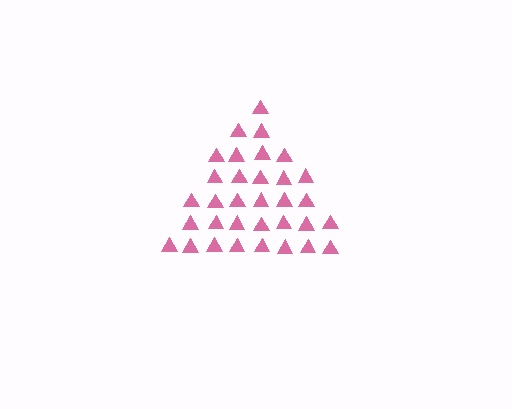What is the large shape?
The large shape is a triangle.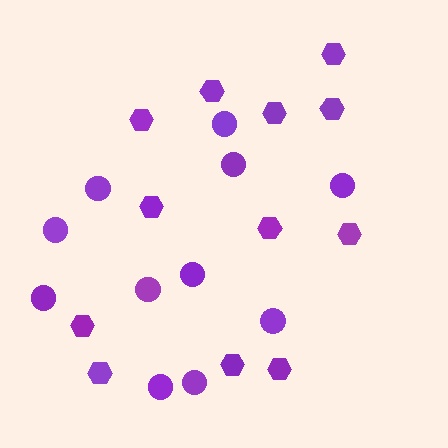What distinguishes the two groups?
There are 2 groups: one group of hexagons (12) and one group of circles (11).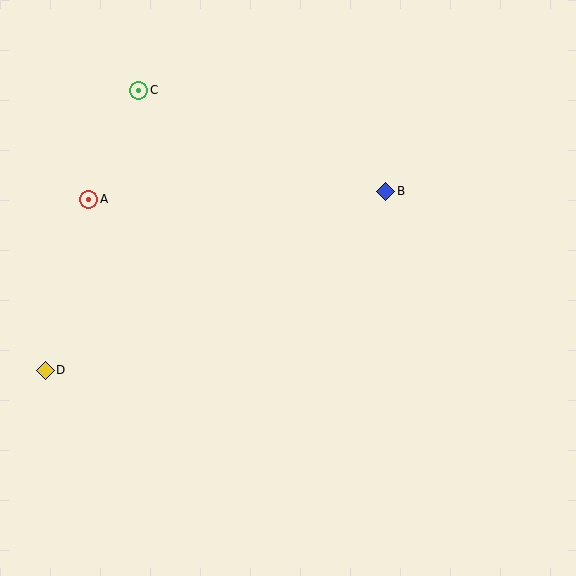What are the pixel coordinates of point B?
Point B is at (386, 191).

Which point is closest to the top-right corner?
Point B is closest to the top-right corner.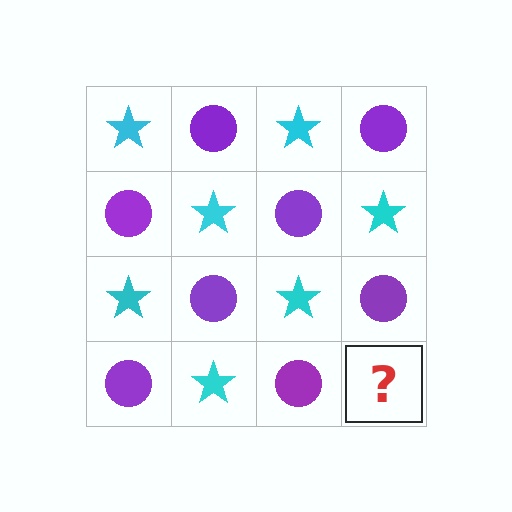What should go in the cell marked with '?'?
The missing cell should contain a cyan star.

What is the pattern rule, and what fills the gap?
The rule is that it alternates cyan star and purple circle in a checkerboard pattern. The gap should be filled with a cyan star.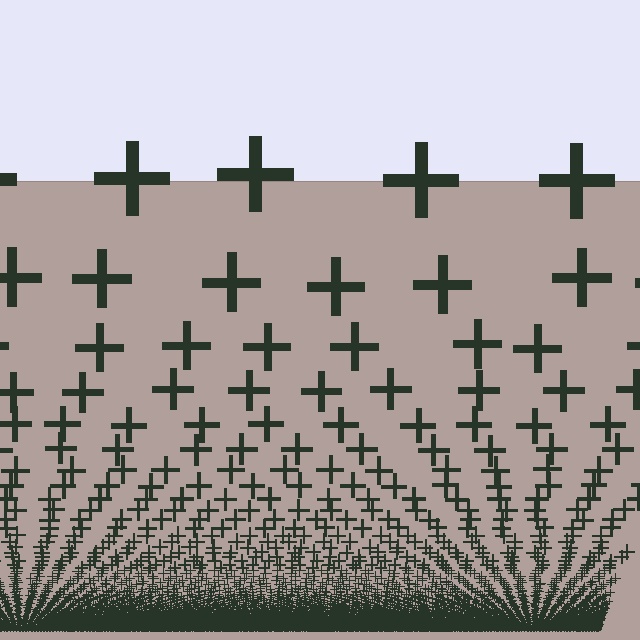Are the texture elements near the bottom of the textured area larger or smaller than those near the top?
Smaller. The gradient is inverted — elements near the bottom are smaller and denser.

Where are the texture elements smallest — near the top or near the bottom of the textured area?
Near the bottom.